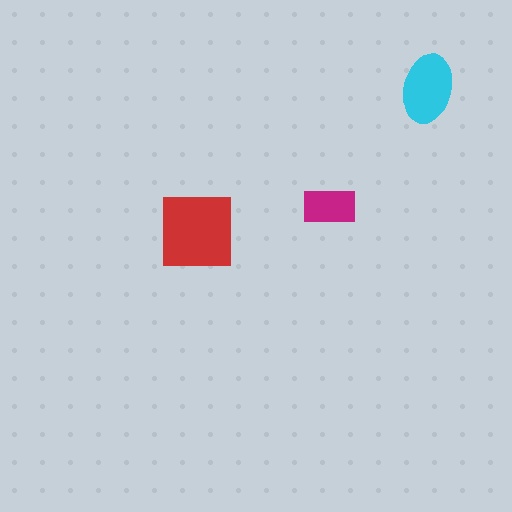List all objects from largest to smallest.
The red square, the cyan ellipse, the magenta rectangle.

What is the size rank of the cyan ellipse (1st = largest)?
2nd.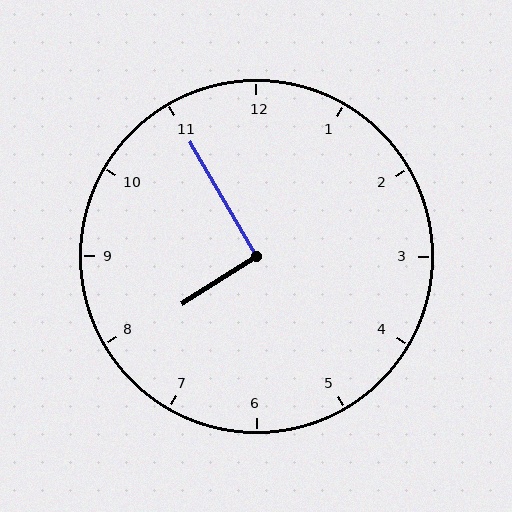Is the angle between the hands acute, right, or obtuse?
It is right.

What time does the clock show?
7:55.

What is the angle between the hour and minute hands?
Approximately 92 degrees.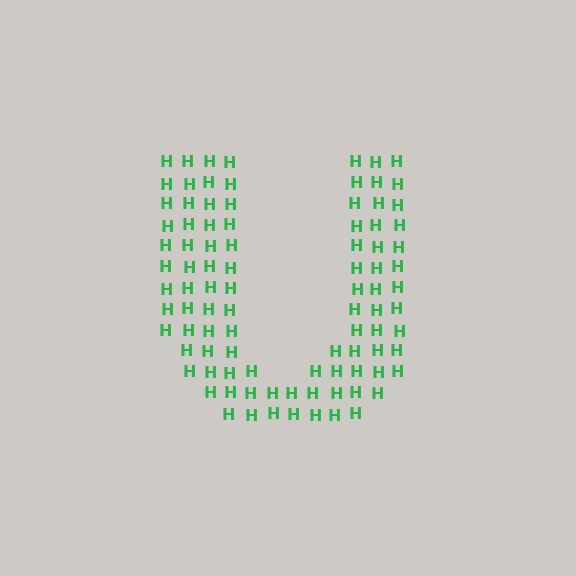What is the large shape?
The large shape is the letter U.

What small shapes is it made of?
It is made of small letter H's.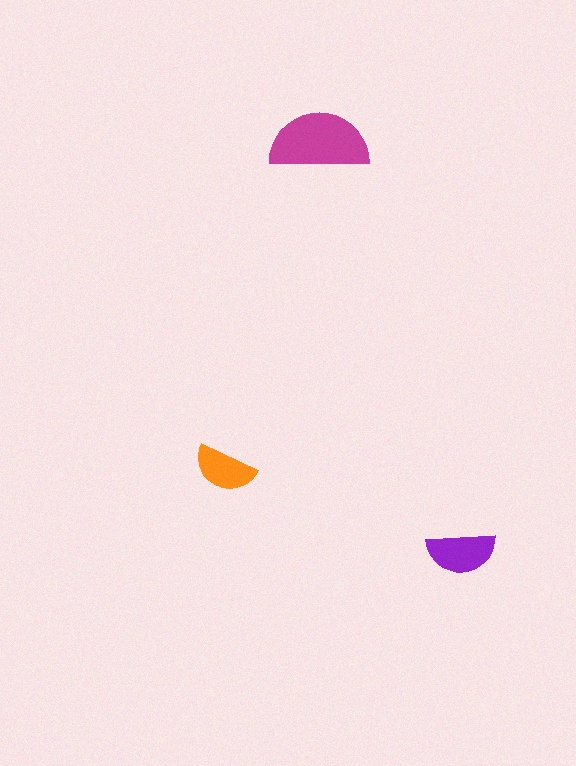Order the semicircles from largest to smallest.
the magenta one, the purple one, the orange one.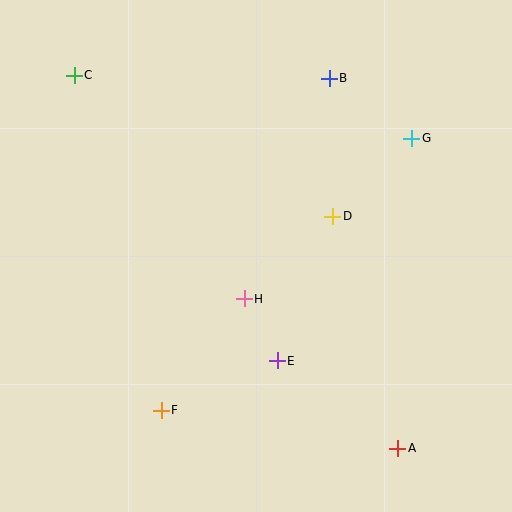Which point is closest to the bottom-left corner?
Point F is closest to the bottom-left corner.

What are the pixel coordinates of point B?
Point B is at (329, 78).